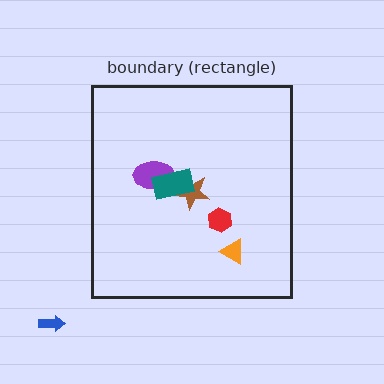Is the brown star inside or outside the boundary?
Inside.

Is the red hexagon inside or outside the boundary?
Inside.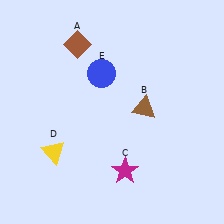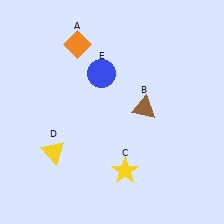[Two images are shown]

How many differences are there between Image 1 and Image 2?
There are 2 differences between the two images.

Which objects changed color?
A changed from brown to orange. C changed from magenta to yellow.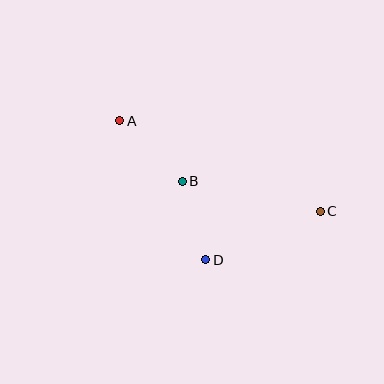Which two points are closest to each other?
Points B and D are closest to each other.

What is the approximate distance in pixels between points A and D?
The distance between A and D is approximately 163 pixels.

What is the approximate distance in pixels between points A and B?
The distance between A and B is approximately 87 pixels.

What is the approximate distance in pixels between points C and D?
The distance between C and D is approximately 125 pixels.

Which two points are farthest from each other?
Points A and C are farthest from each other.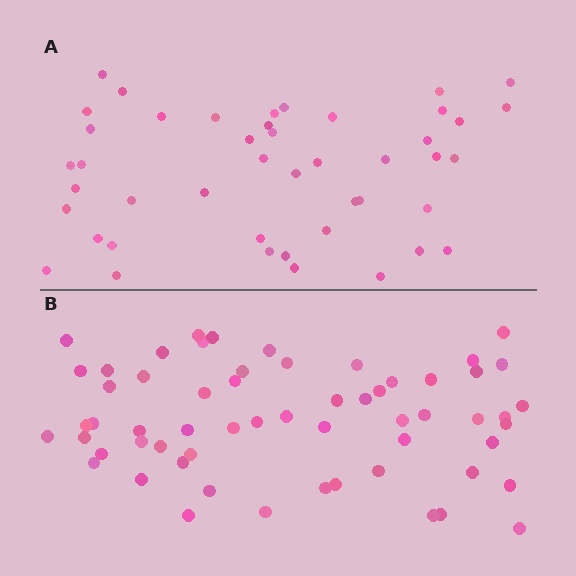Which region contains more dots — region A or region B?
Region B (the bottom region) has more dots.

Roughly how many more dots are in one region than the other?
Region B has approximately 15 more dots than region A.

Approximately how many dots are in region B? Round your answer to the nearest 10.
About 60 dots.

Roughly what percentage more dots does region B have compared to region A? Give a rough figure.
About 35% more.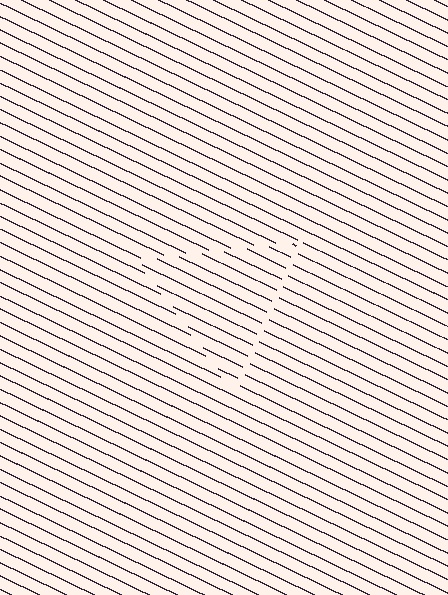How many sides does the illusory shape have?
3 sides — the line-ends trace a triangle.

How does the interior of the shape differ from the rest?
The interior of the shape contains the same grating, shifted by half a period — the contour is defined by the phase discontinuity where line-ends from the inner and outer gratings abut.